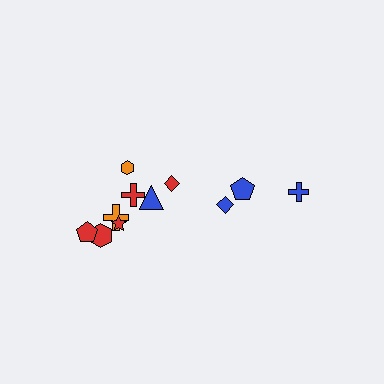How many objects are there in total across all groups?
There are 11 objects.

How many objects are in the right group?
There are 3 objects.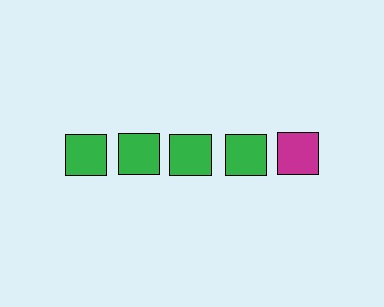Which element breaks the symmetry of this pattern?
The magenta square in the top row, rightmost column breaks the symmetry. All other shapes are green squares.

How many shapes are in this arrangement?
There are 5 shapes arranged in a grid pattern.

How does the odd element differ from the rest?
It has a different color: magenta instead of green.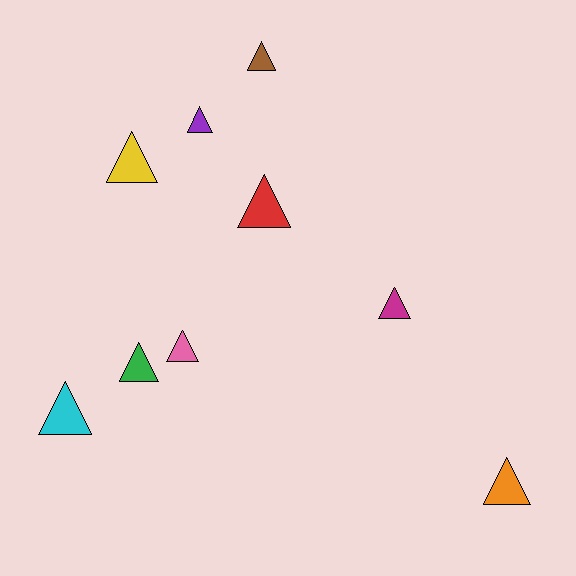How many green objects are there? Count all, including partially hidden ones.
There is 1 green object.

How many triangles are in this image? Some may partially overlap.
There are 9 triangles.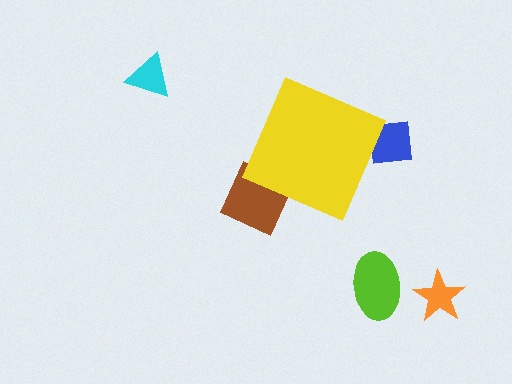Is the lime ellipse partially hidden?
No, the lime ellipse is fully visible.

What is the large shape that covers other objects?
A yellow diamond.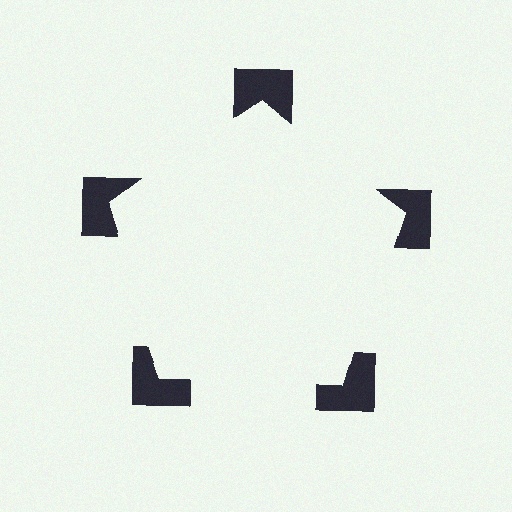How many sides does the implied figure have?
5 sides.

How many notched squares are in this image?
There are 5 — one at each vertex of the illusory pentagon.